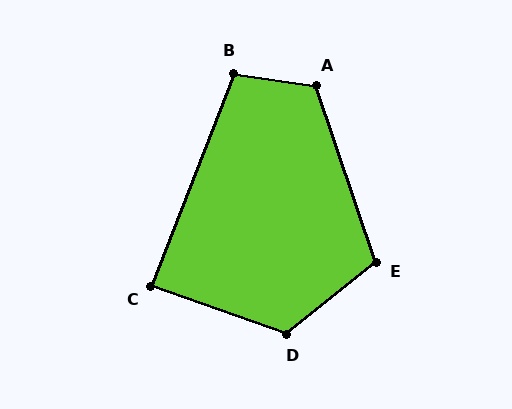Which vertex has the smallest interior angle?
C, at approximately 88 degrees.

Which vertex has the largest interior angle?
D, at approximately 122 degrees.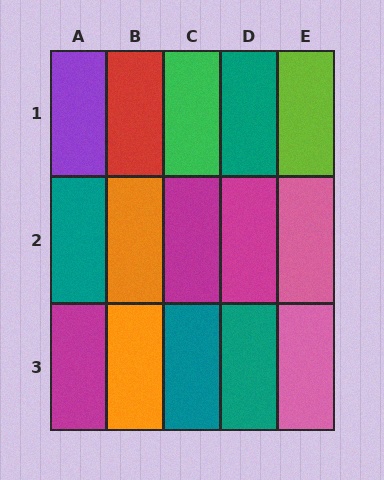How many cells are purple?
1 cell is purple.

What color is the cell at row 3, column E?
Pink.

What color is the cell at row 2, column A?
Teal.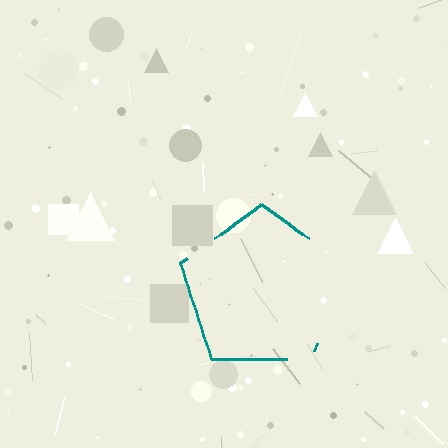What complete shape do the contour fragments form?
The contour fragments form a pentagon.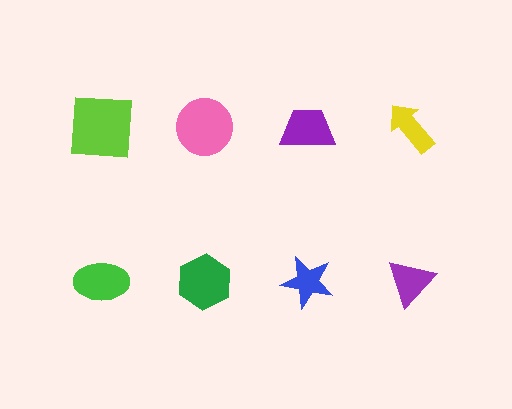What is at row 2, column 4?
A purple triangle.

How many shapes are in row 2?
4 shapes.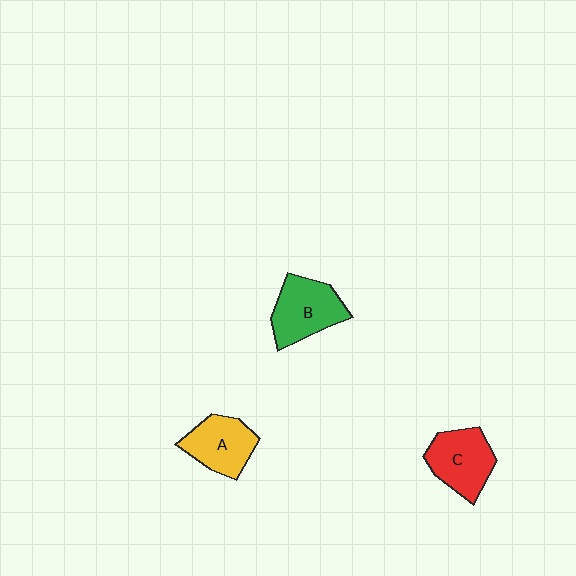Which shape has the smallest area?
Shape A (yellow).